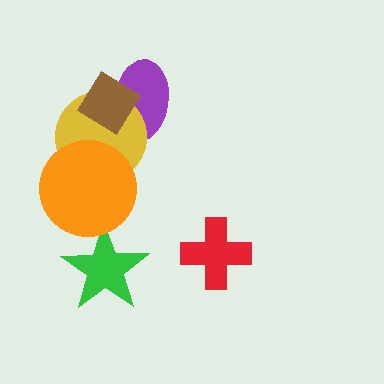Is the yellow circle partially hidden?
Yes, it is partially covered by another shape.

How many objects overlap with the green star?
1 object overlaps with the green star.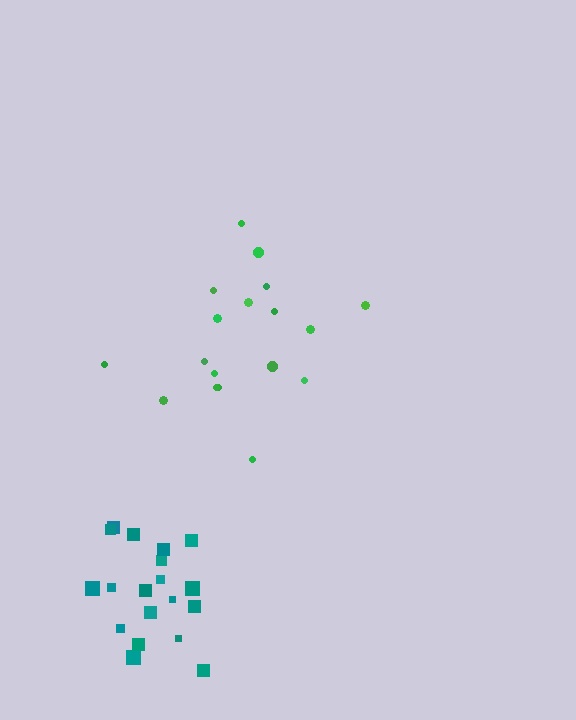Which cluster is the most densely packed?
Teal.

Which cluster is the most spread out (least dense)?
Green.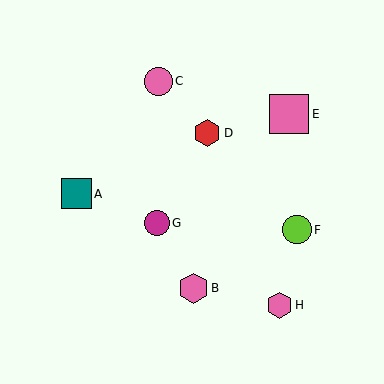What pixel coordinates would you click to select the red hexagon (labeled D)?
Click at (207, 133) to select the red hexagon D.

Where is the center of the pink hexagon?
The center of the pink hexagon is at (193, 288).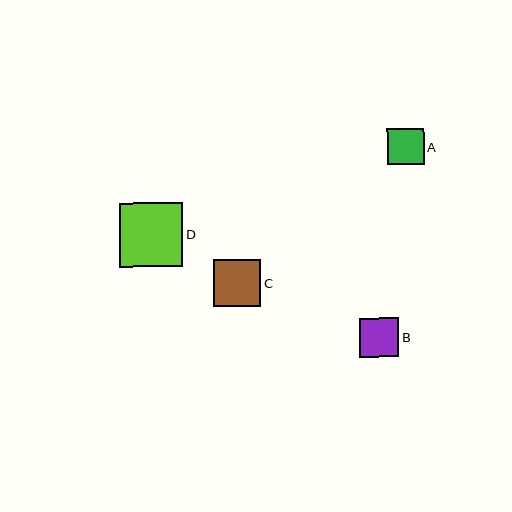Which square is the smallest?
Square A is the smallest with a size of approximately 37 pixels.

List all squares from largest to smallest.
From largest to smallest: D, C, B, A.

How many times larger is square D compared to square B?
Square D is approximately 1.6 times the size of square B.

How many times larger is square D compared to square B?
Square D is approximately 1.6 times the size of square B.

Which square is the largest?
Square D is the largest with a size of approximately 63 pixels.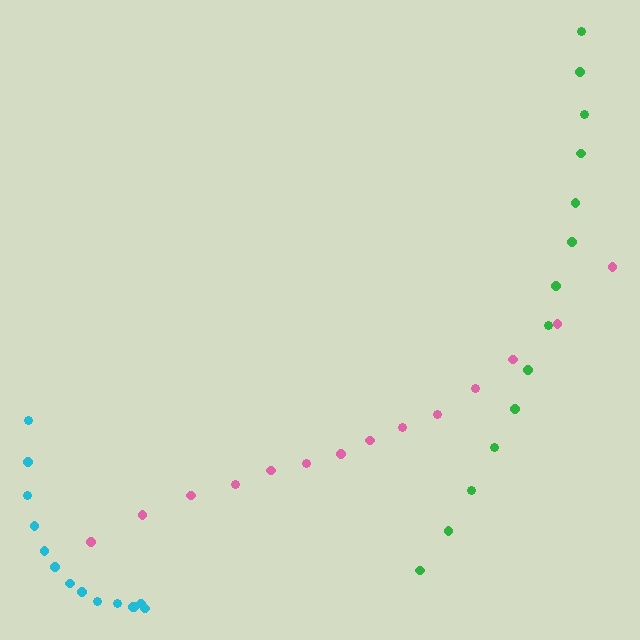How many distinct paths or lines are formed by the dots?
There are 3 distinct paths.